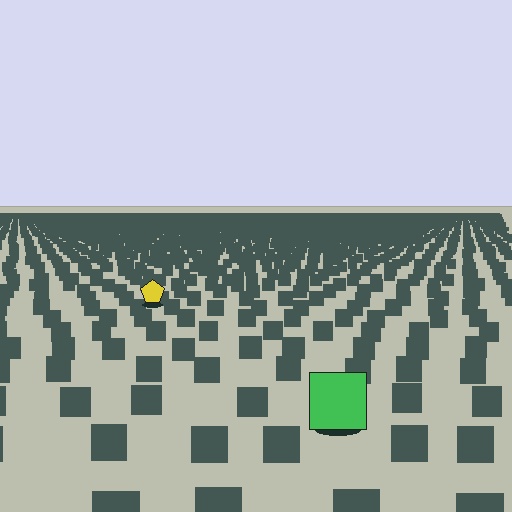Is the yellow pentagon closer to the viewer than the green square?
No. The green square is closer — you can tell from the texture gradient: the ground texture is coarser near it.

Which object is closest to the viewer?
The green square is closest. The texture marks near it are larger and more spread out.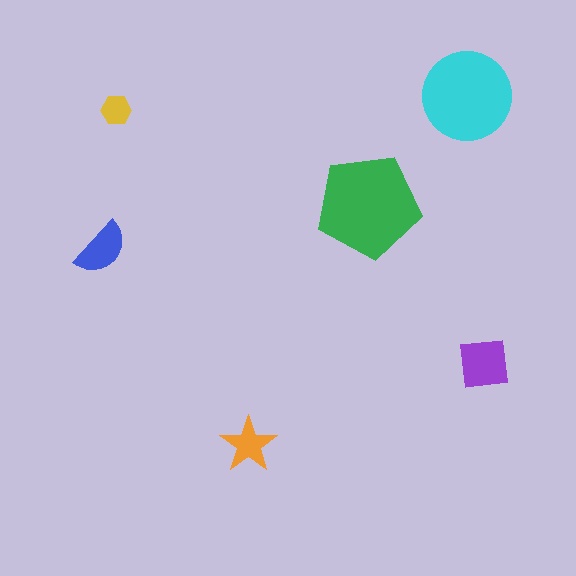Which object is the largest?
The green pentagon.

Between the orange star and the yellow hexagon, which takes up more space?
The orange star.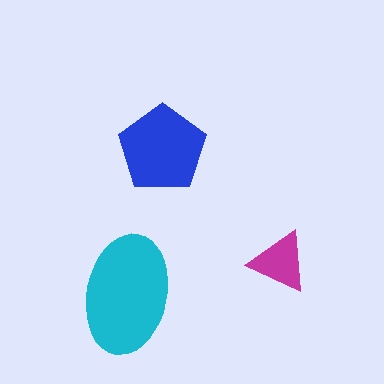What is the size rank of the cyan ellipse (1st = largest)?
1st.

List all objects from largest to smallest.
The cyan ellipse, the blue pentagon, the magenta triangle.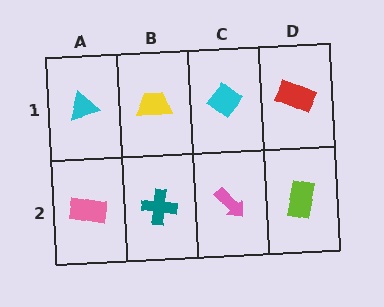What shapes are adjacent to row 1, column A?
A pink rectangle (row 2, column A), a yellow trapezoid (row 1, column B).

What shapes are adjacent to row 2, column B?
A yellow trapezoid (row 1, column B), a pink rectangle (row 2, column A), a pink arrow (row 2, column C).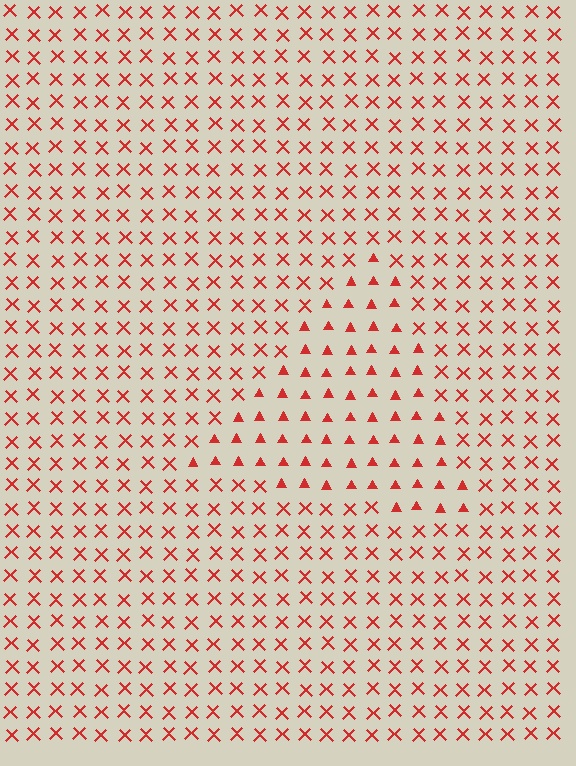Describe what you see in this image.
The image is filled with small red elements arranged in a uniform grid. A triangle-shaped region contains triangles, while the surrounding area contains X marks. The boundary is defined purely by the change in element shape.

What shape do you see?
I see a triangle.